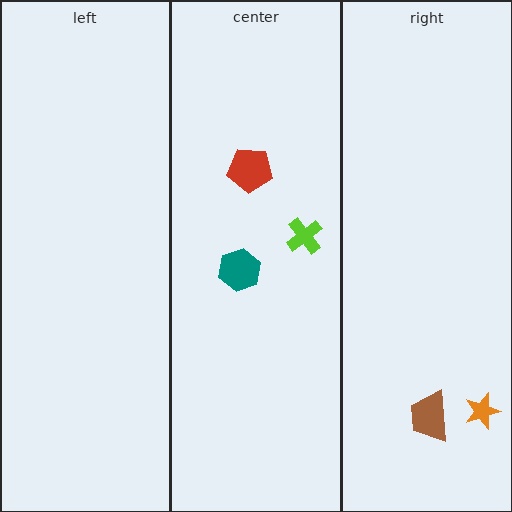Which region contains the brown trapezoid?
The right region.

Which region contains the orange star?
The right region.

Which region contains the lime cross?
The center region.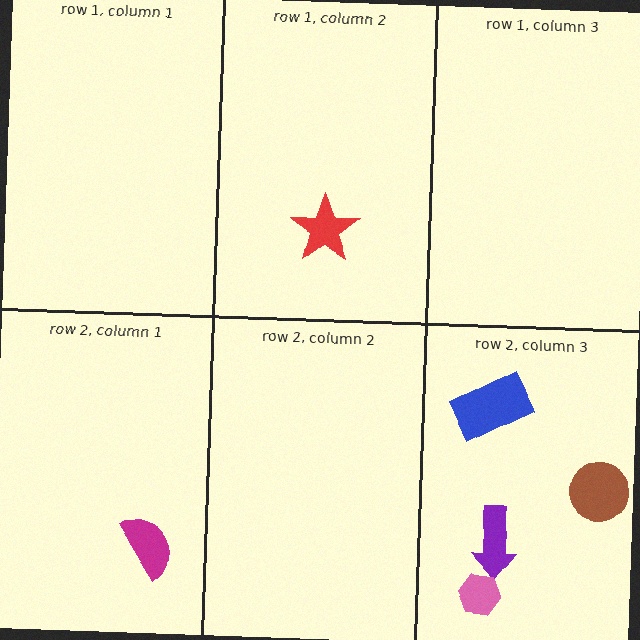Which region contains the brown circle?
The row 2, column 3 region.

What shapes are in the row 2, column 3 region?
The brown circle, the purple arrow, the pink hexagon, the blue rectangle.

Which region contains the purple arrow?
The row 2, column 3 region.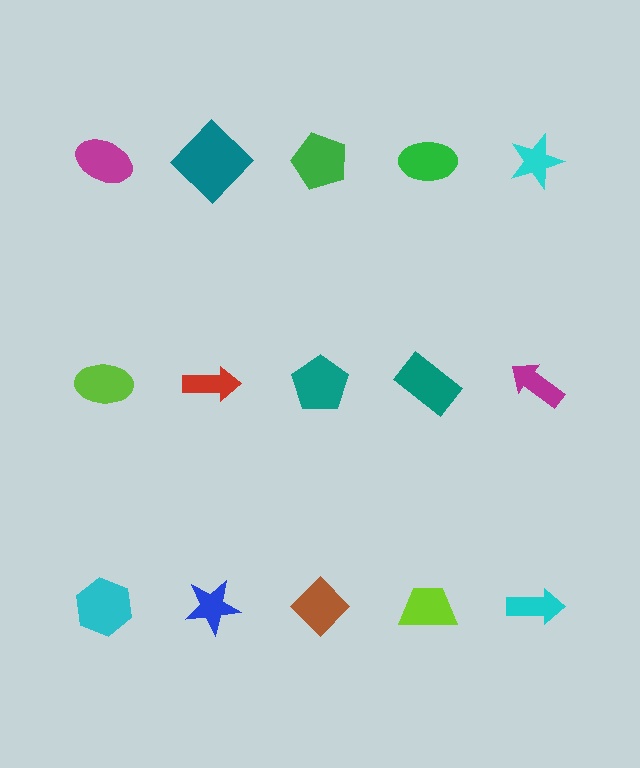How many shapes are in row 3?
5 shapes.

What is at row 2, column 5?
A magenta arrow.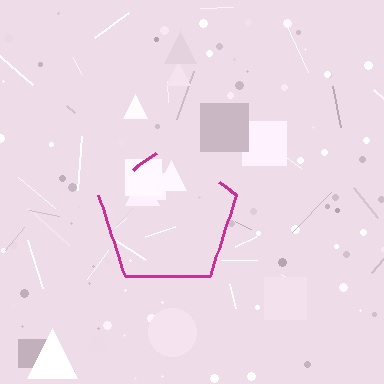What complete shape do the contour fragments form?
The contour fragments form a pentagon.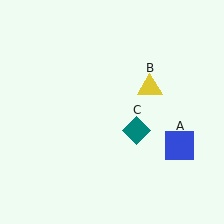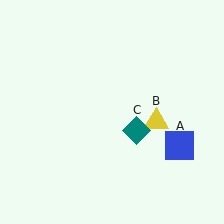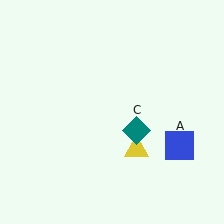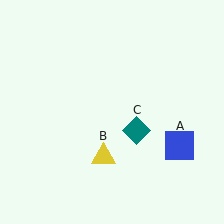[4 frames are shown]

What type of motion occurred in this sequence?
The yellow triangle (object B) rotated clockwise around the center of the scene.